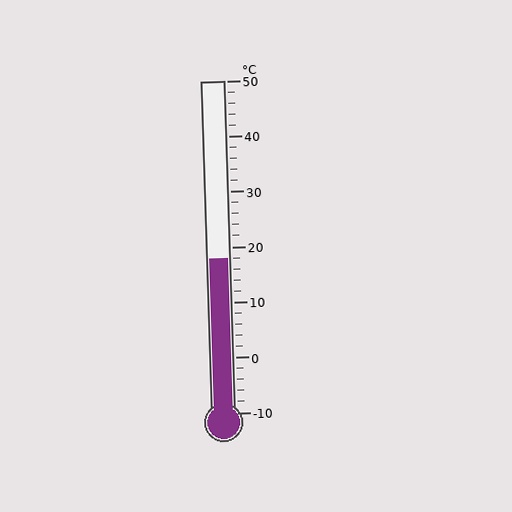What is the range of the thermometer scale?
The thermometer scale ranges from -10°C to 50°C.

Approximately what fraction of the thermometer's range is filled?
The thermometer is filled to approximately 45% of its range.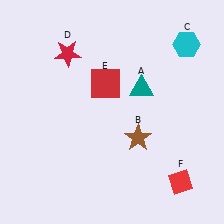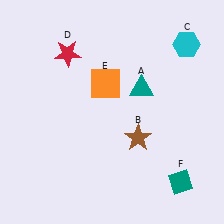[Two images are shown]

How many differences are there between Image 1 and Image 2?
There are 2 differences between the two images.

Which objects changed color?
E changed from red to orange. F changed from red to teal.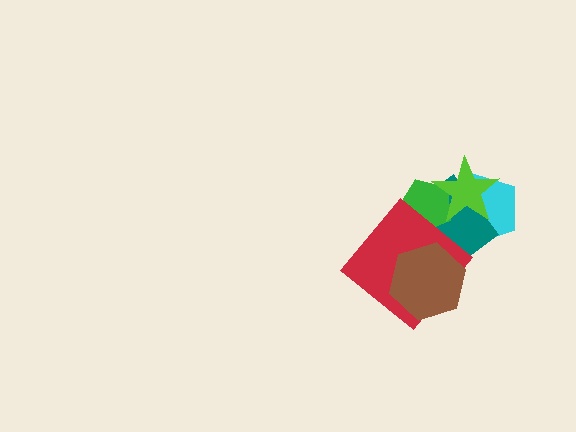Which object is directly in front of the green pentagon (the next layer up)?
The red diamond is directly in front of the green pentagon.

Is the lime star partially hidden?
No, no other shape covers it.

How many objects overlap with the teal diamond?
5 objects overlap with the teal diamond.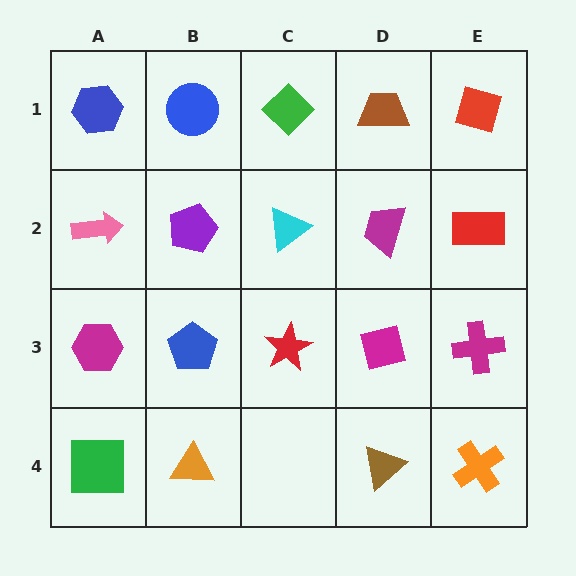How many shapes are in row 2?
5 shapes.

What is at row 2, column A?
A pink arrow.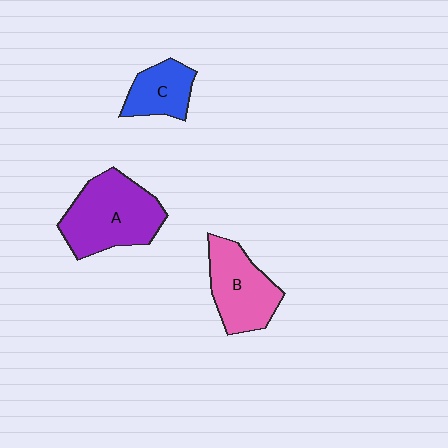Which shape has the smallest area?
Shape C (blue).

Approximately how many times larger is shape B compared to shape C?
Approximately 1.5 times.